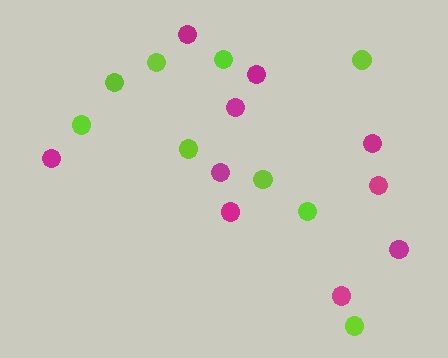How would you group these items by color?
There are 2 groups: one group of magenta circles (10) and one group of lime circles (9).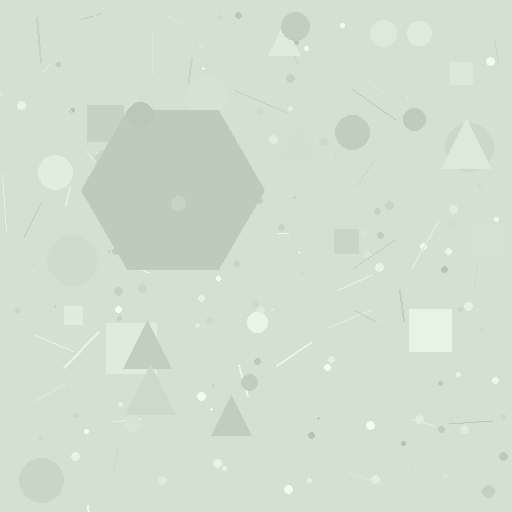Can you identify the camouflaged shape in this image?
The camouflaged shape is a hexagon.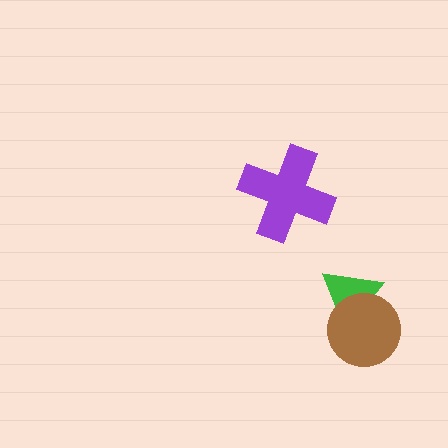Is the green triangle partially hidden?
Yes, it is partially covered by another shape.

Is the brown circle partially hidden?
No, no other shape covers it.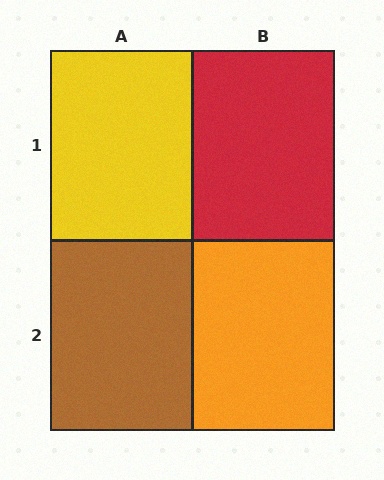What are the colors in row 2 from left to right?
Brown, orange.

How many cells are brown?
1 cell is brown.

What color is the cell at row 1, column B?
Red.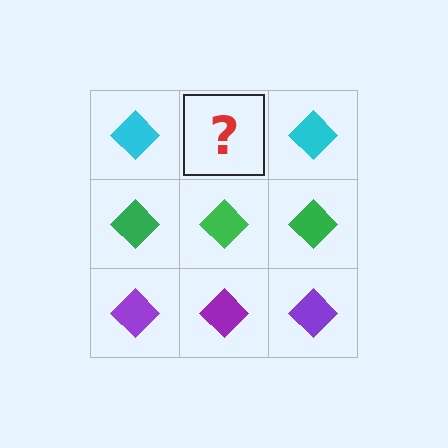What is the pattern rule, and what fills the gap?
The rule is that each row has a consistent color. The gap should be filled with a cyan diamond.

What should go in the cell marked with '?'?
The missing cell should contain a cyan diamond.